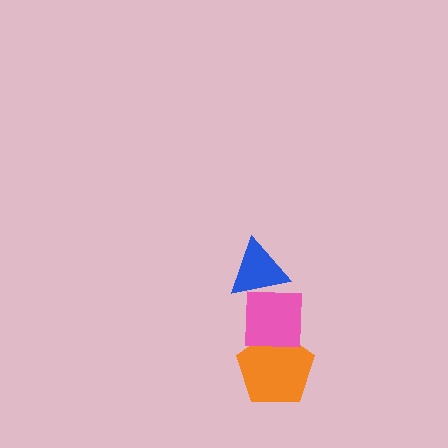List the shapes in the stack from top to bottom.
From top to bottom: the blue triangle, the pink square, the orange pentagon.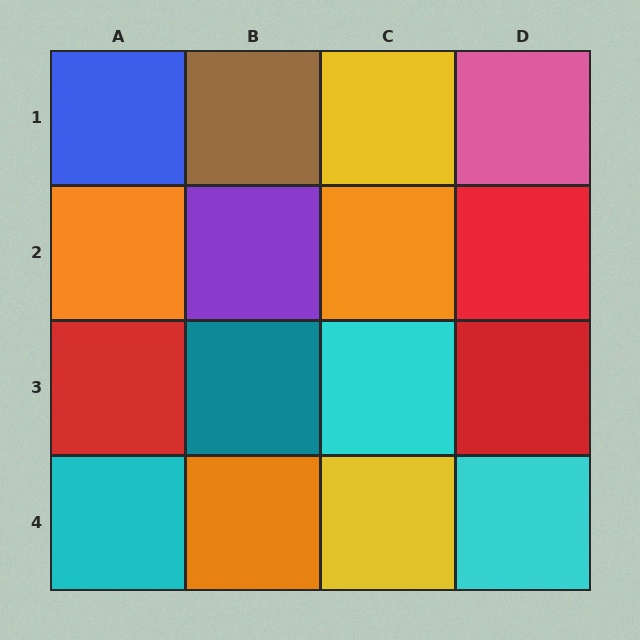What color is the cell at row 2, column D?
Red.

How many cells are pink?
1 cell is pink.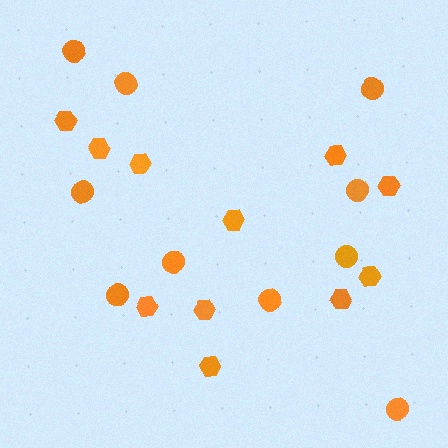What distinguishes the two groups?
There are 2 groups: one group of hexagons (11) and one group of circles (10).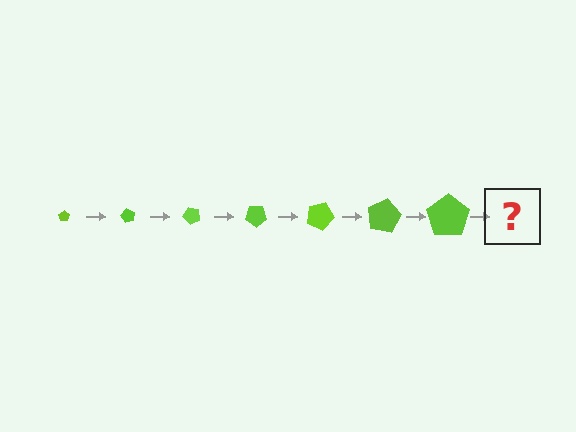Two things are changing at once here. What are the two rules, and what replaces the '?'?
The two rules are that the pentagon grows larger each step and it rotates 60 degrees each step. The '?' should be a pentagon, larger than the previous one and rotated 420 degrees from the start.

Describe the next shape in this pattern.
It should be a pentagon, larger than the previous one and rotated 420 degrees from the start.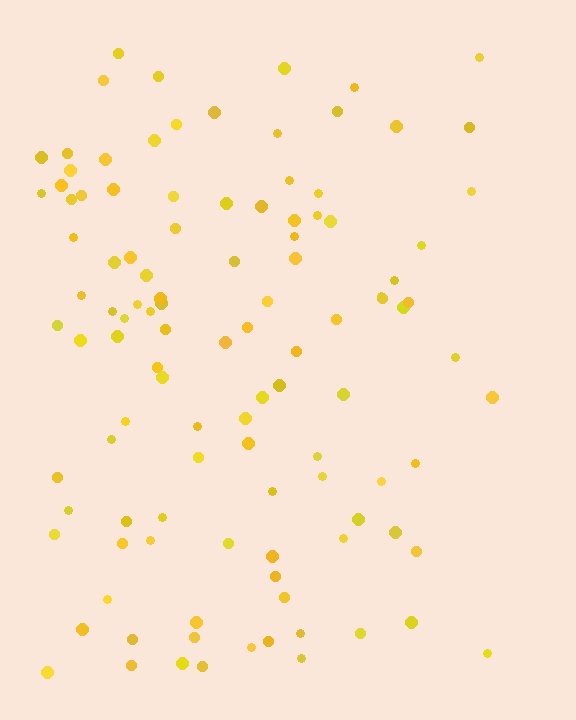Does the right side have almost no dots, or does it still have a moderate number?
Still a moderate number, just noticeably fewer than the left.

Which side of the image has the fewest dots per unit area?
The right.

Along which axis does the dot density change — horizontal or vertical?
Horizontal.